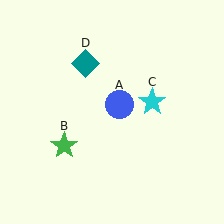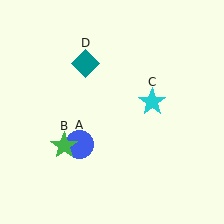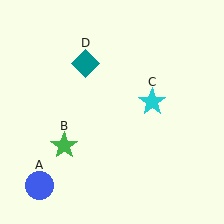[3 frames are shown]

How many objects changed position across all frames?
1 object changed position: blue circle (object A).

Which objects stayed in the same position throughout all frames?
Green star (object B) and cyan star (object C) and teal diamond (object D) remained stationary.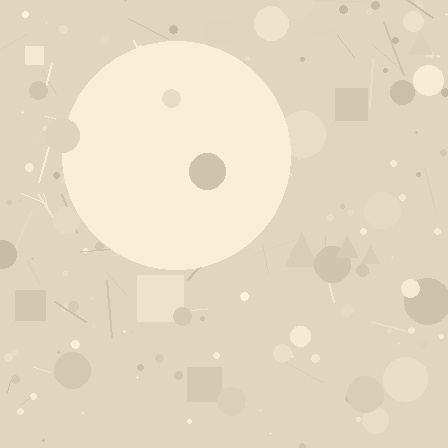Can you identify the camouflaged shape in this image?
The camouflaged shape is a circle.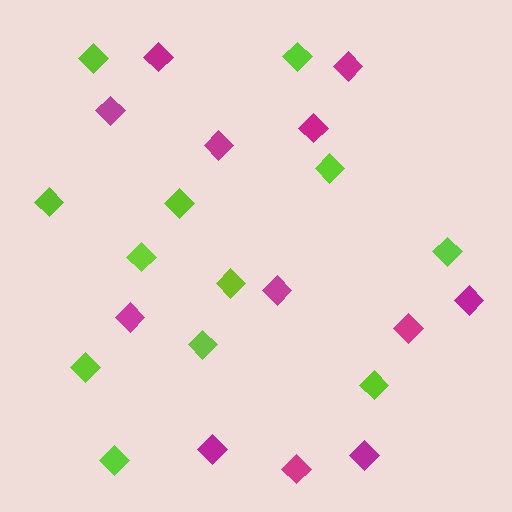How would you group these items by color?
There are 2 groups: one group of lime diamonds (12) and one group of magenta diamonds (12).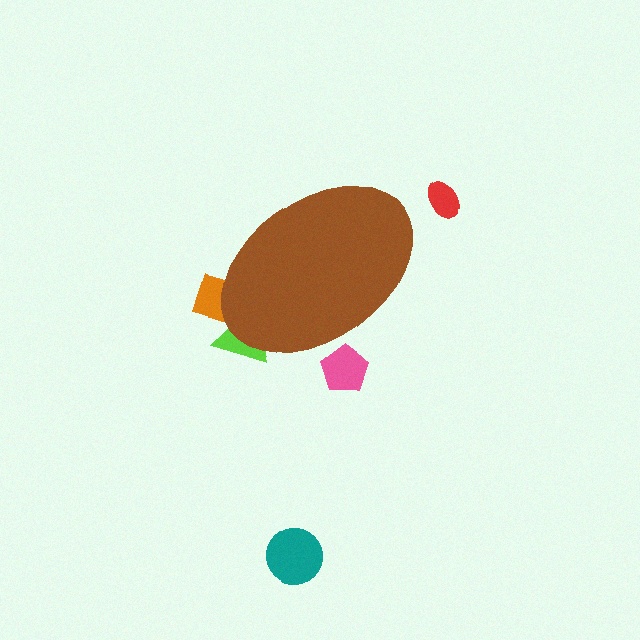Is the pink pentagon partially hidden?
Yes, the pink pentagon is partially hidden behind the brown ellipse.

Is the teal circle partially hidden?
No, the teal circle is fully visible.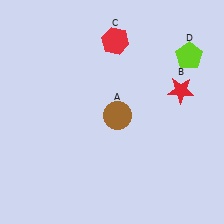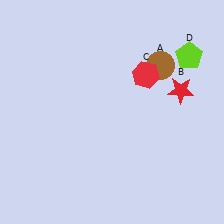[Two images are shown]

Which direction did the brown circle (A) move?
The brown circle (A) moved up.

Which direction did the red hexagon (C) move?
The red hexagon (C) moved down.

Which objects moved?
The objects that moved are: the brown circle (A), the red hexagon (C).